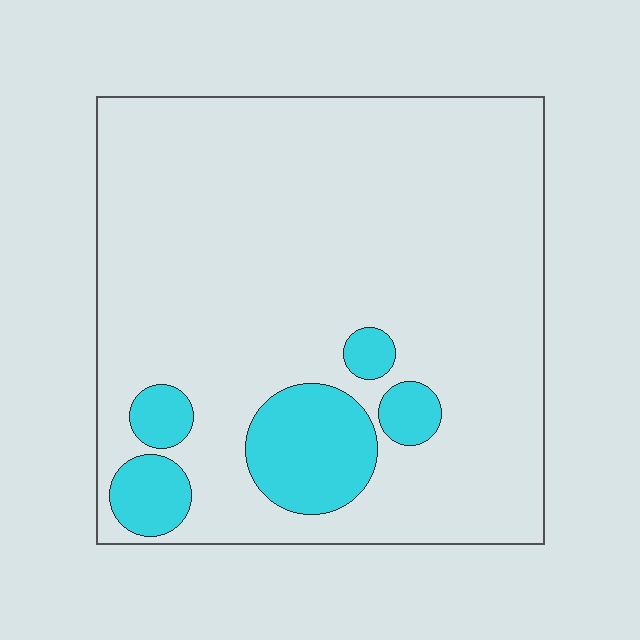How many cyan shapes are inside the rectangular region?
5.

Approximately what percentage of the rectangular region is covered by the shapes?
Approximately 15%.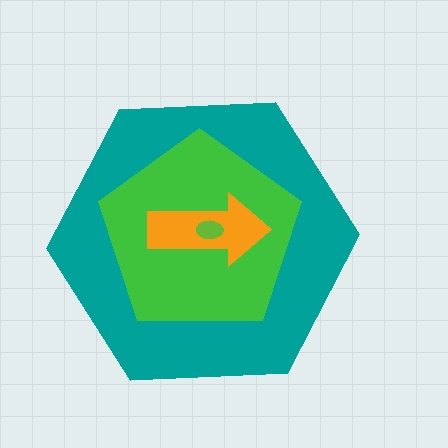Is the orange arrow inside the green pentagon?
Yes.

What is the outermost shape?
The teal hexagon.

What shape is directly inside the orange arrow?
The lime ellipse.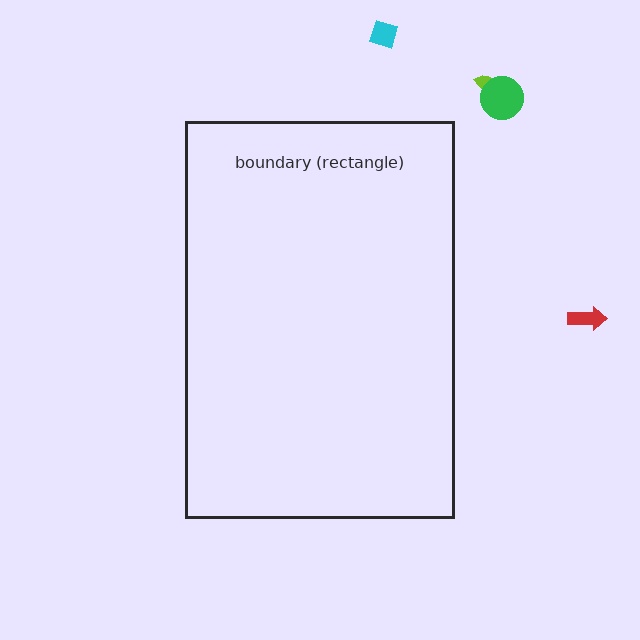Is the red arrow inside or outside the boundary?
Outside.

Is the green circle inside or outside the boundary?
Outside.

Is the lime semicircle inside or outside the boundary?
Outside.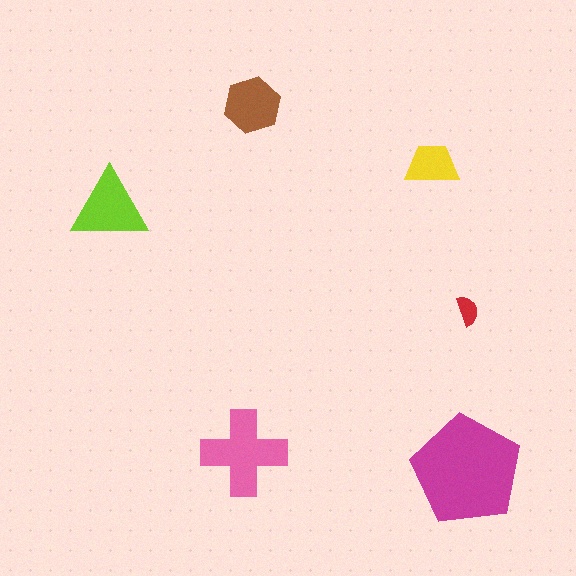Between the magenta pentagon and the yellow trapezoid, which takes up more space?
The magenta pentagon.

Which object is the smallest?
The red semicircle.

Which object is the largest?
The magenta pentagon.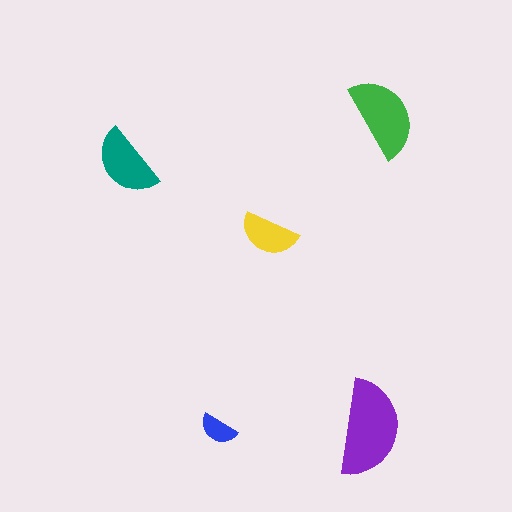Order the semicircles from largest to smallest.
the purple one, the green one, the teal one, the yellow one, the blue one.